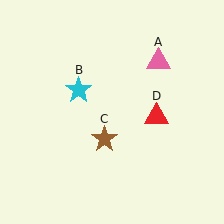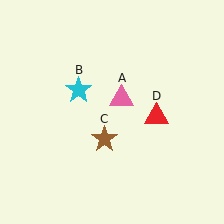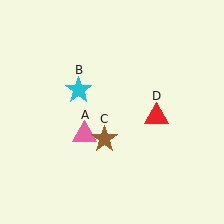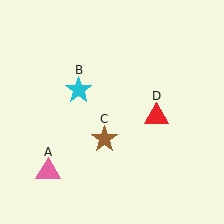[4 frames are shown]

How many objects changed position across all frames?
1 object changed position: pink triangle (object A).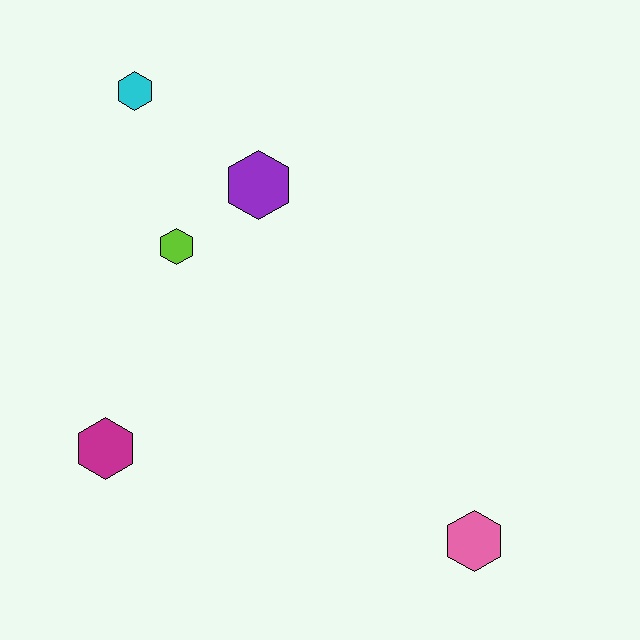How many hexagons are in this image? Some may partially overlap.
There are 5 hexagons.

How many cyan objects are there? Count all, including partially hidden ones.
There is 1 cyan object.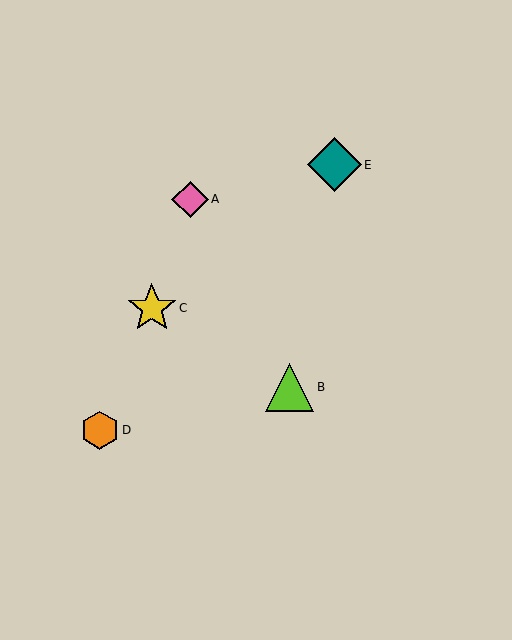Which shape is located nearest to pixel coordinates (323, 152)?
The teal diamond (labeled E) at (334, 165) is nearest to that location.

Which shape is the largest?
The teal diamond (labeled E) is the largest.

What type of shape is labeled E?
Shape E is a teal diamond.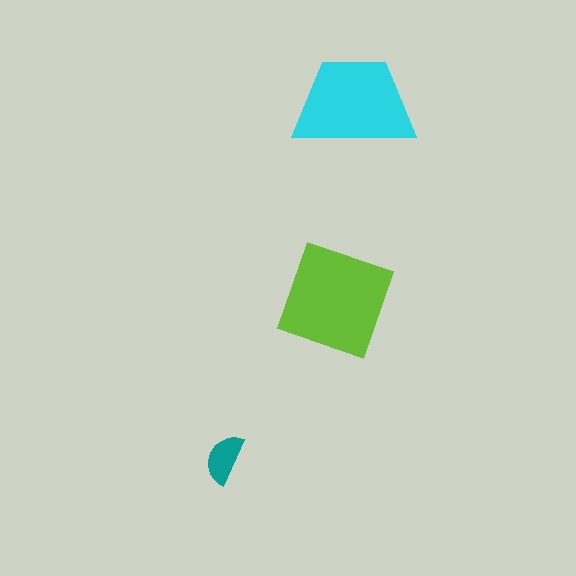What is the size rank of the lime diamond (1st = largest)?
1st.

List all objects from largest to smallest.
The lime diamond, the cyan trapezoid, the teal semicircle.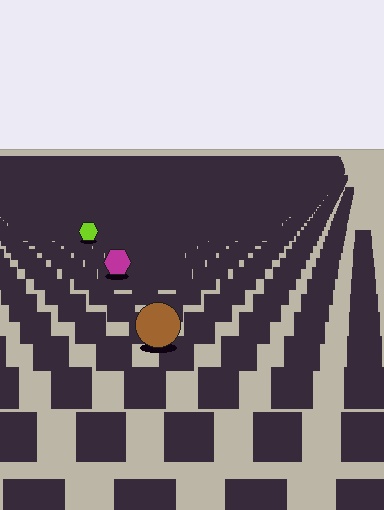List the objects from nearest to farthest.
From nearest to farthest: the brown circle, the magenta hexagon, the lime hexagon.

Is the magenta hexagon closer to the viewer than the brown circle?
No. The brown circle is closer — you can tell from the texture gradient: the ground texture is coarser near it.